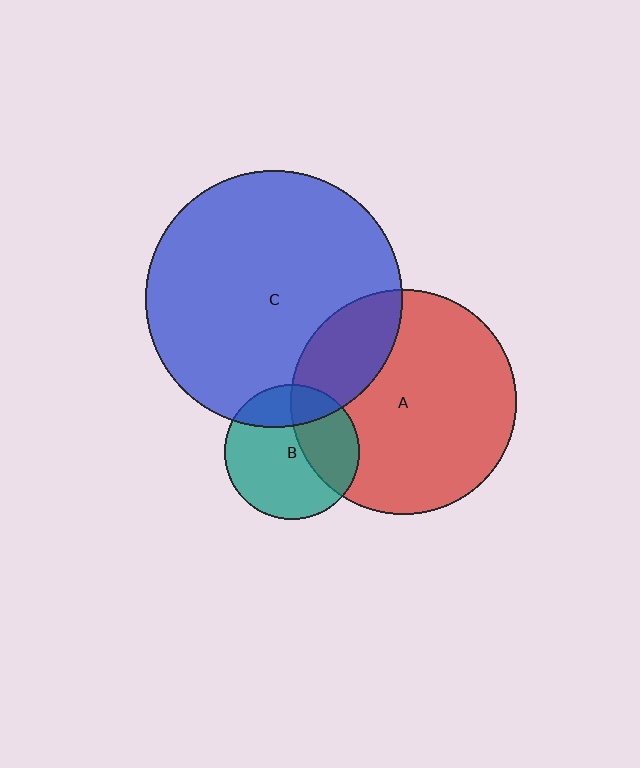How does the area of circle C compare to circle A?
Approximately 1.3 times.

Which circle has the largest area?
Circle C (blue).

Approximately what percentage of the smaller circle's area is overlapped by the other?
Approximately 35%.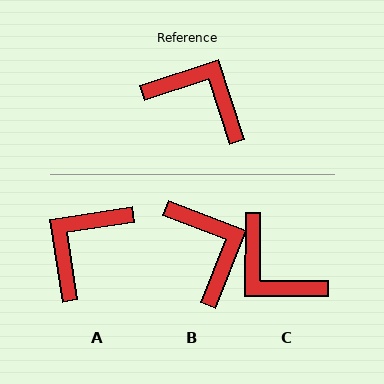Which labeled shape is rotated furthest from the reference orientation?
C, about 162 degrees away.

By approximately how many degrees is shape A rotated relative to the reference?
Approximately 80 degrees counter-clockwise.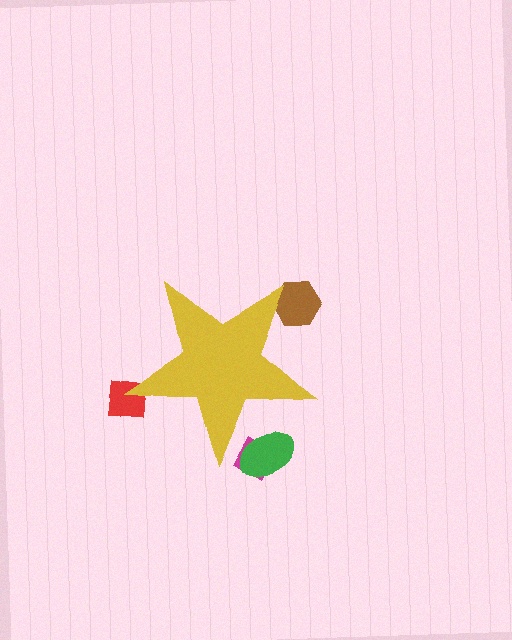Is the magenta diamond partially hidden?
Yes, the magenta diamond is partially hidden behind the yellow star.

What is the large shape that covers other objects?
A yellow star.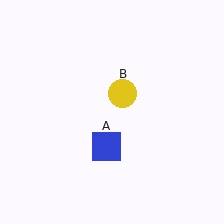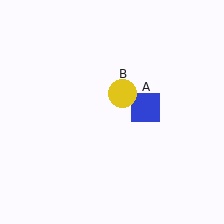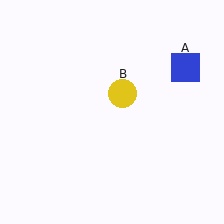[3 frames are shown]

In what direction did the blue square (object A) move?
The blue square (object A) moved up and to the right.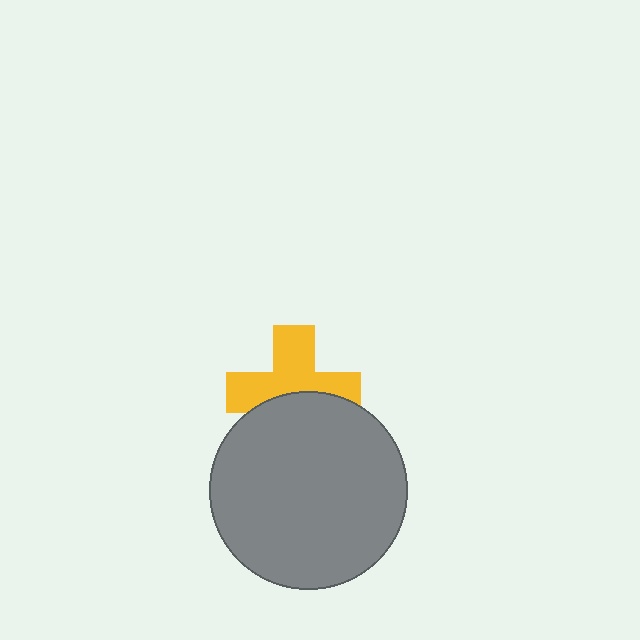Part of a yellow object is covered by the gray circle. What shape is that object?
It is a cross.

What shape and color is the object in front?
The object in front is a gray circle.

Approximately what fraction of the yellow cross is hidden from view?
Roughly 40% of the yellow cross is hidden behind the gray circle.